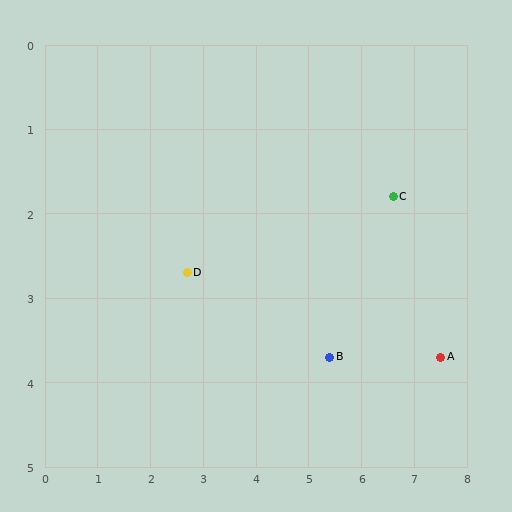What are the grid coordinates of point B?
Point B is at approximately (5.4, 3.7).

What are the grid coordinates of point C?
Point C is at approximately (6.6, 1.8).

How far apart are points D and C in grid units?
Points D and C are about 4.0 grid units apart.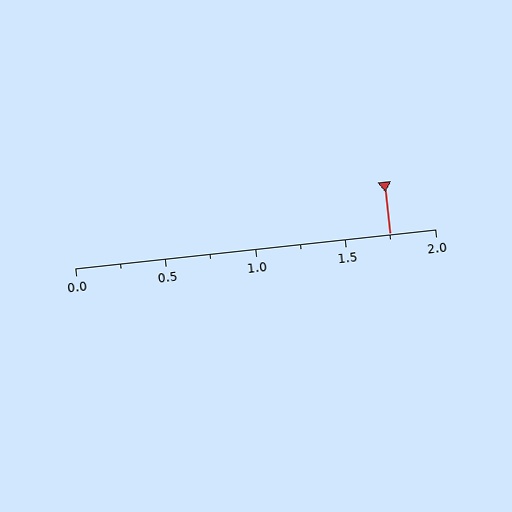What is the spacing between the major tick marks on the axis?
The major ticks are spaced 0.5 apart.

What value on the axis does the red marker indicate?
The marker indicates approximately 1.75.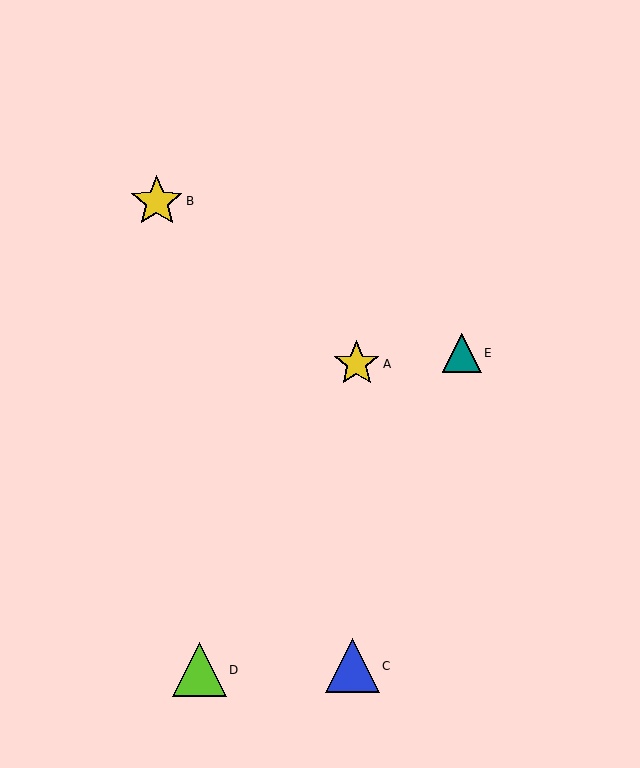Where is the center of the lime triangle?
The center of the lime triangle is at (199, 670).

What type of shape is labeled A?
Shape A is a yellow star.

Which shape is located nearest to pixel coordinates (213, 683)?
The lime triangle (labeled D) at (199, 670) is nearest to that location.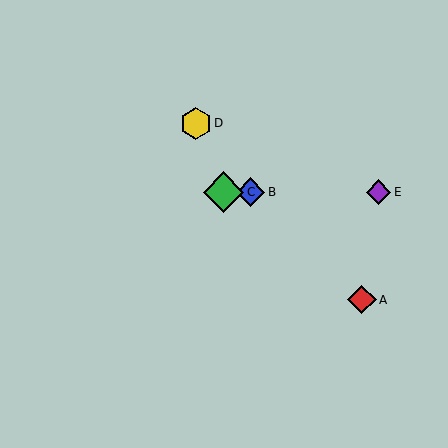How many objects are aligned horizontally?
3 objects (B, C, E) are aligned horizontally.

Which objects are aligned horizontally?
Objects B, C, E are aligned horizontally.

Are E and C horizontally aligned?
Yes, both are at y≈192.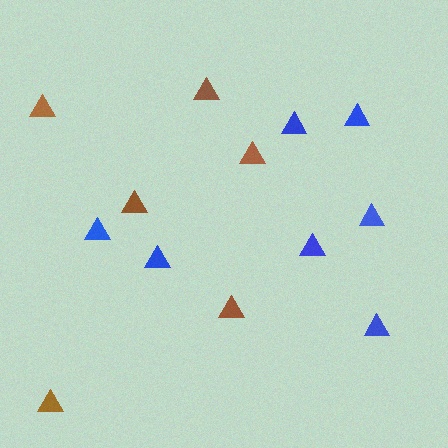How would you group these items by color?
There are 2 groups: one group of brown triangles (6) and one group of blue triangles (7).